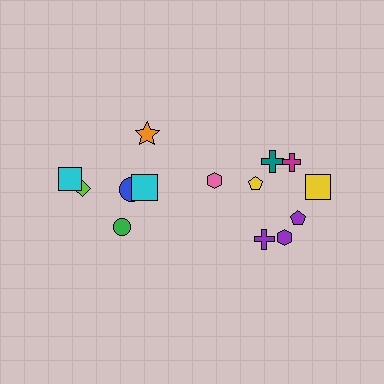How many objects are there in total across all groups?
There are 14 objects.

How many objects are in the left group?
There are 6 objects.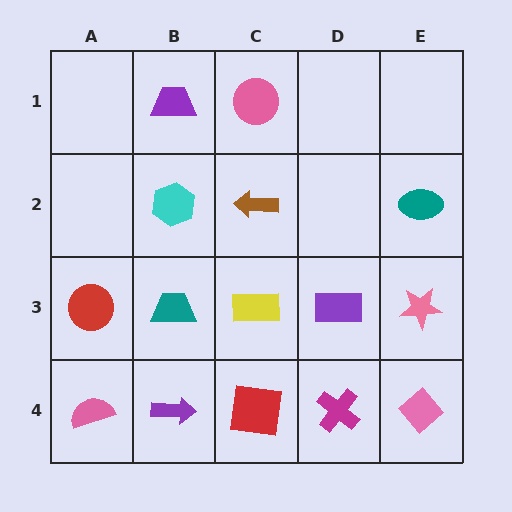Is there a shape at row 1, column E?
No, that cell is empty.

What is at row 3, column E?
A pink star.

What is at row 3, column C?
A yellow rectangle.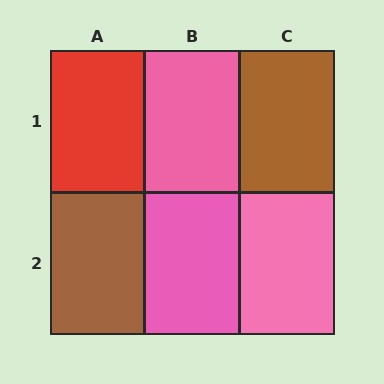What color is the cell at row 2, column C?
Pink.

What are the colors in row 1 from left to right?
Red, pink, brown.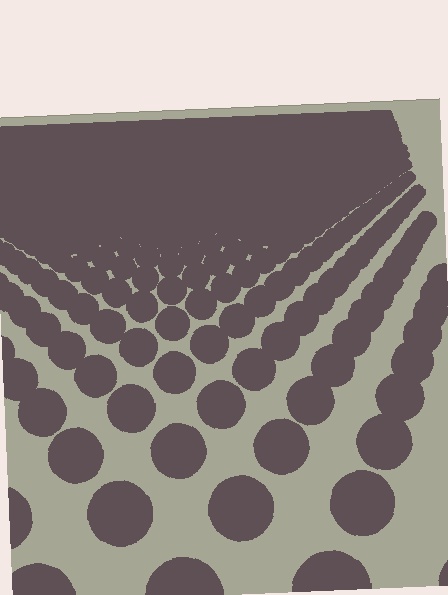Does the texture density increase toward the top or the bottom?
Density increases toward the top.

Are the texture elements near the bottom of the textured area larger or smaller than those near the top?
Larger. Near the bottom, elements are closer to the viewer and appear at a bigger on-screen size.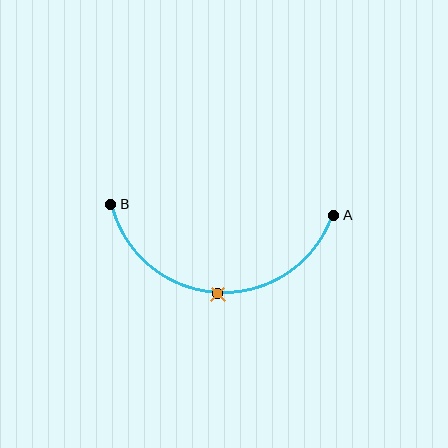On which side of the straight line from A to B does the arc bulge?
The arc bulges below the straight line connecting A and B.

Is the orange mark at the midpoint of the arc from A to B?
Yes. The orange mark lies on the arc at equal arc-length from both A and B — it is the arc midpoint.